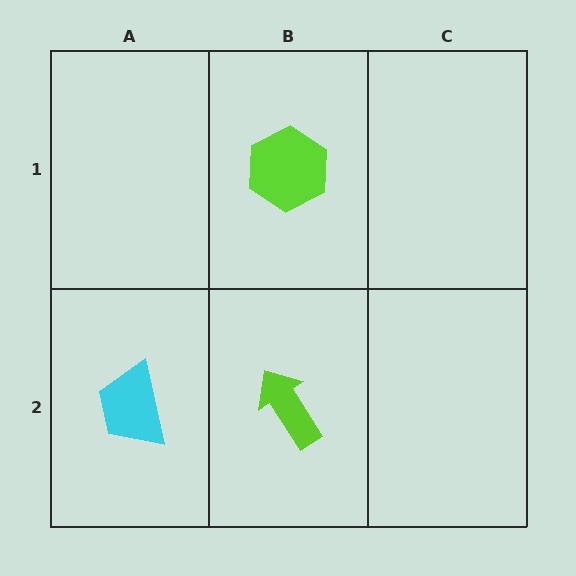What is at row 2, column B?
A lime arrow.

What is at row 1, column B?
A lime hexagon.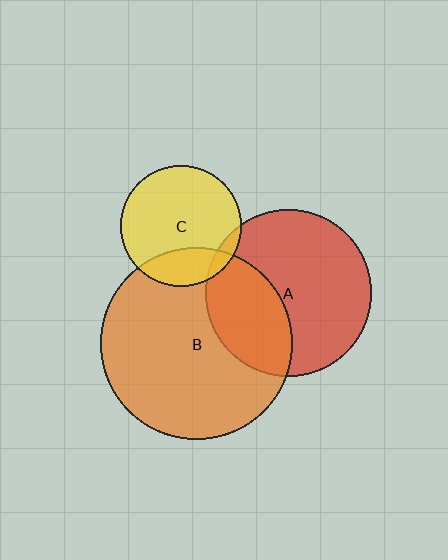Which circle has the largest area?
Circle B (orange).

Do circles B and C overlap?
Yes.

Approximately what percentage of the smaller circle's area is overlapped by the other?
Approximately 20%.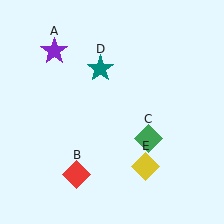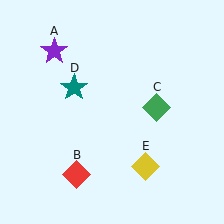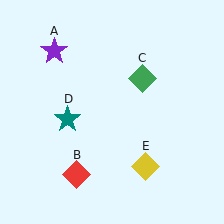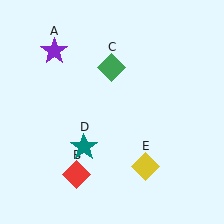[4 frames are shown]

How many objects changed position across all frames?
2 objects changed position: green diamond (object C), teal star (object D).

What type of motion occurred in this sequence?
The green diamond (object C), teal star (object D) rotated counterclockwise around the center of the scene.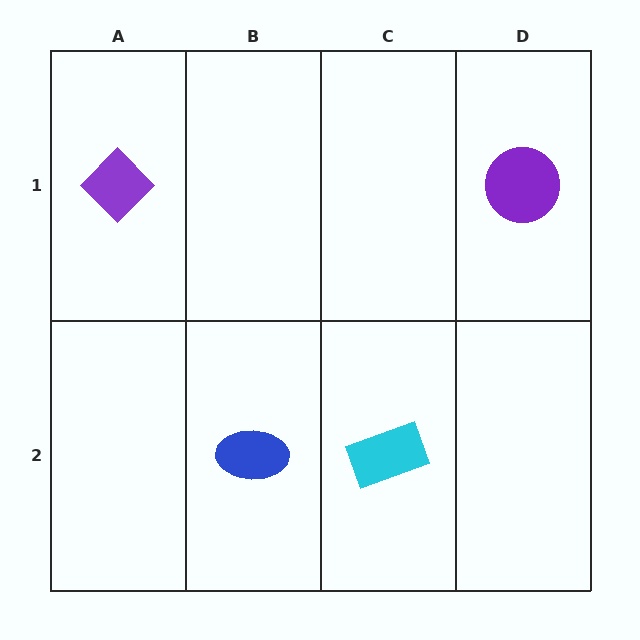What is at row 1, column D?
A purple circle.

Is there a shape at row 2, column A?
No, that cell is empty.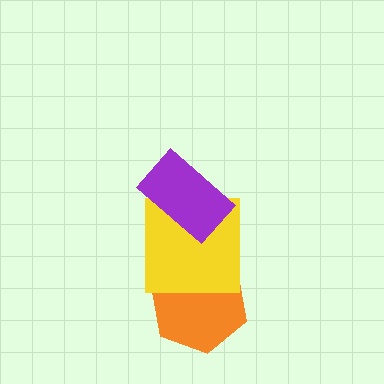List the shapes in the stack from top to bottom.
From top to bottom: the purple rectangle, the yellow square, the orange hexagon.